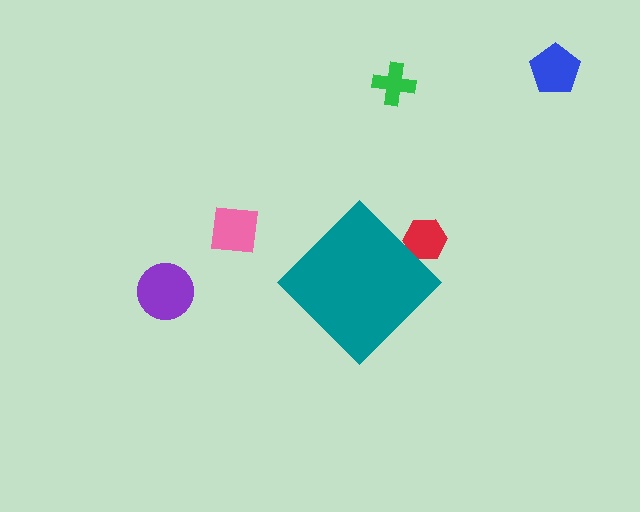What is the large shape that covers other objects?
A teal diamond.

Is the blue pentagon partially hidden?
No, the blue pentagon is fully visible.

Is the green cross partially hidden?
No, the green cross is fully visible.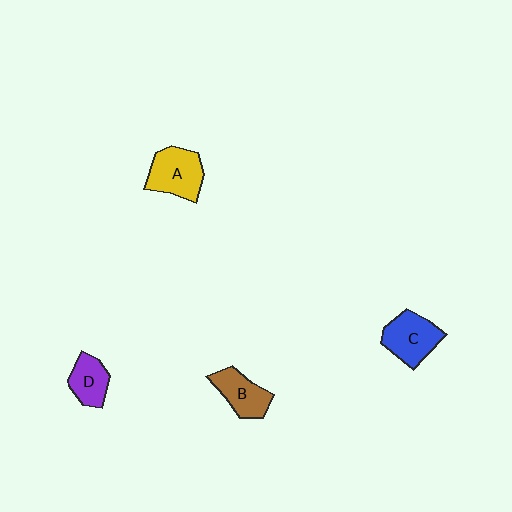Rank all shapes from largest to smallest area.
From largest to smallest: A (yellow), C (blue), B (brown), D (purple).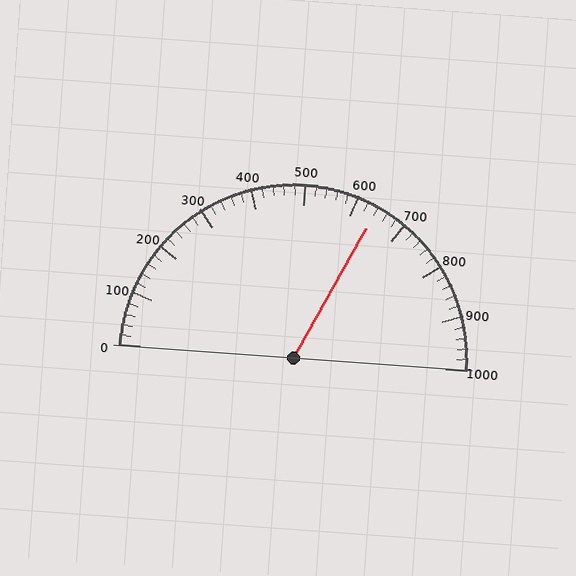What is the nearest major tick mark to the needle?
The nearest major tick mark is 600.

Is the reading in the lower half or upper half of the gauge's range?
The reading is in the upper half of the range (0 to 1000).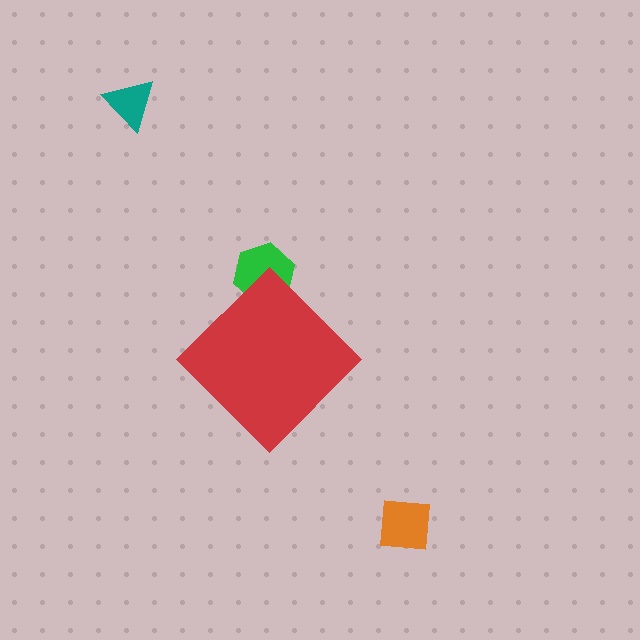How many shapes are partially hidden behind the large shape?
1 shape is partially hidden.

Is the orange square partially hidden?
No, the orange square is fully visible.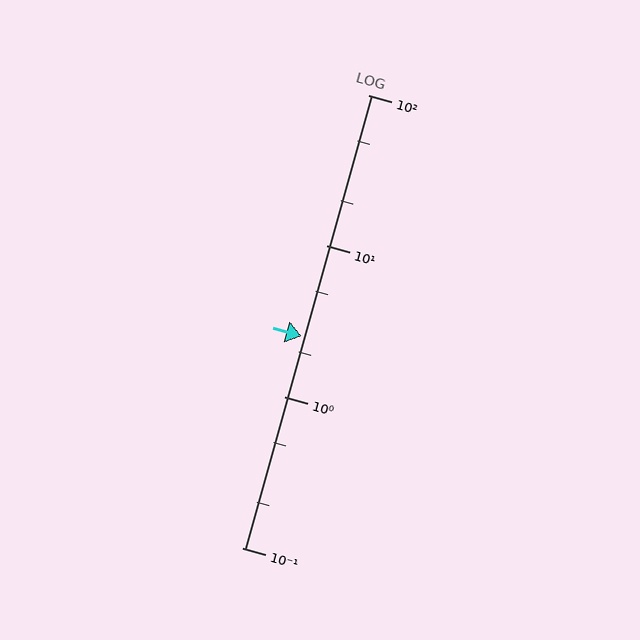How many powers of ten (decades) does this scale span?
The scale spans 3 decades, from 0.1 to 100.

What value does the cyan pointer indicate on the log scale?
The pointer indicates approximately 2.5.